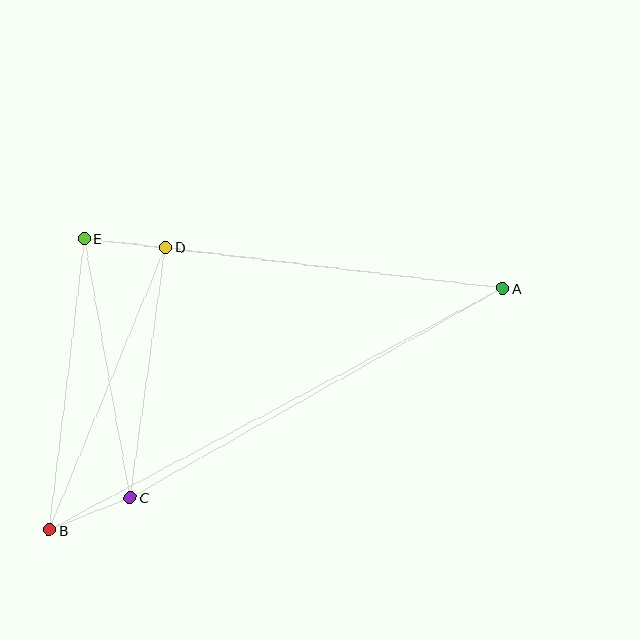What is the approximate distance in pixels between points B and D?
The distance between B and D is approximately 306 pixels.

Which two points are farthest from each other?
Points A and B are farthest from each other.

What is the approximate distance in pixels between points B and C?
The distance between B and C is approximately 87 pixels.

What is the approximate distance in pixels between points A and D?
The distance between A and D is approximately 340 pixels.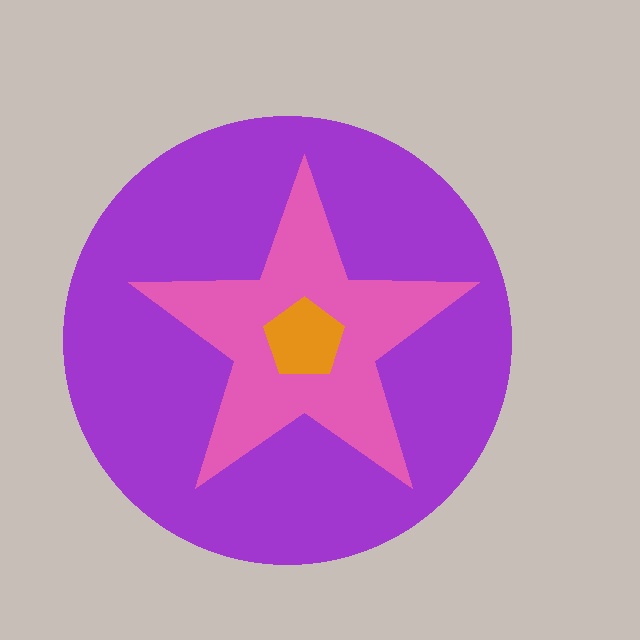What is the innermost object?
The orange pentagon.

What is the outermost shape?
The purple circle.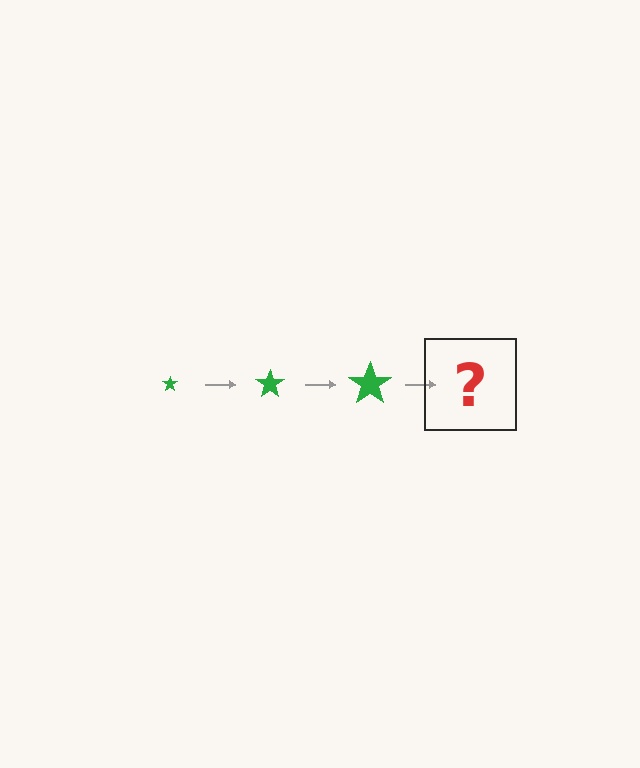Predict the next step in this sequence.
The next step is a green star, larger than the previous one.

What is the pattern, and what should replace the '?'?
The pattern is that the star gets progressively larger each step. The '?' should be a green star, larger than the previous one.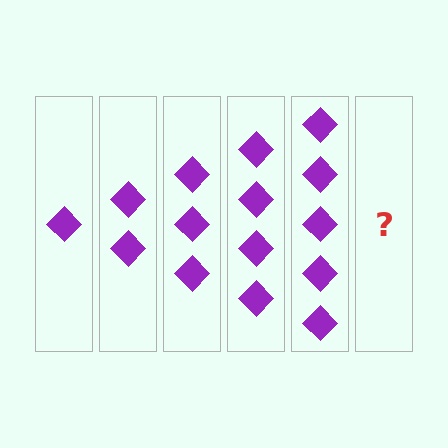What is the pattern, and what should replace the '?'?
The pattern is that each step adds one more diamond. The '?' should be 6 diamonds.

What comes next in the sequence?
The next element should be 6 diamonds.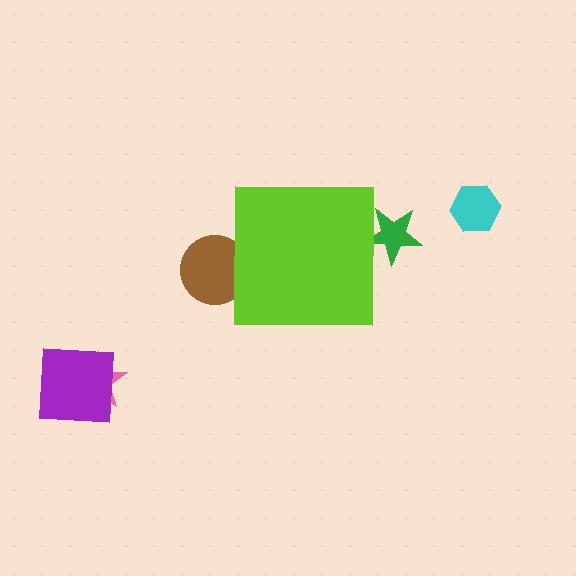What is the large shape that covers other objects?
A lime square.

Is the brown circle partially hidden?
Yes, the brown circle is partially hidden behind the lime square.